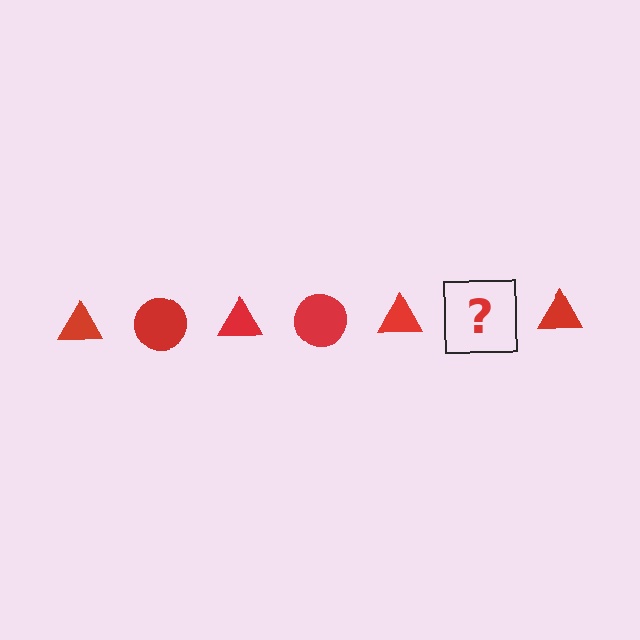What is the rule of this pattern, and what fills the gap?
The rule is that the pattern cycles through triangle, circle shapes in red. The gap should be filled with a red circle.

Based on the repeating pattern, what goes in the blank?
The blank should be a red circle.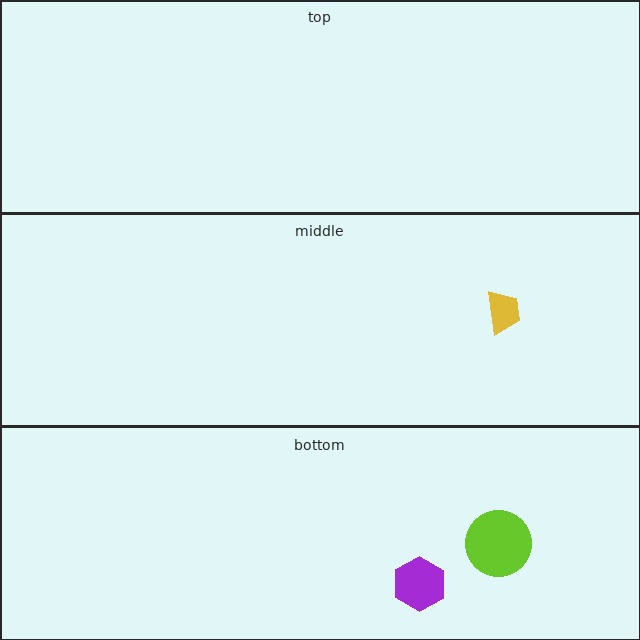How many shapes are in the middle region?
1.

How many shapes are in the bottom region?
2.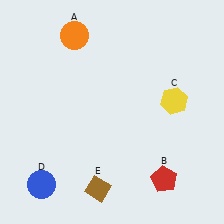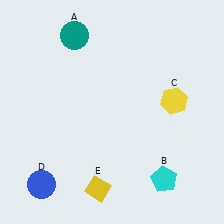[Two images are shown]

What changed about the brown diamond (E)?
In Image 1, E is brown. In Image 2, it changed to yellow.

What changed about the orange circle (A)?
In Image 1, A is orange. In Image 2, it changed to teal.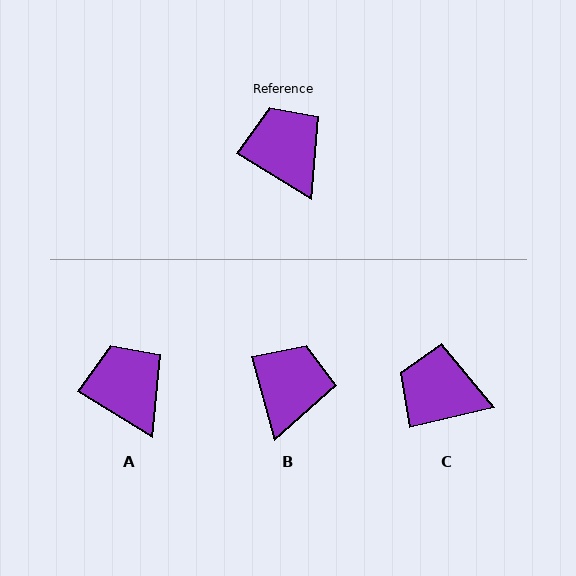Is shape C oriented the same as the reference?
No, it is off by about 45 degrees.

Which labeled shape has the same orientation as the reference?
A.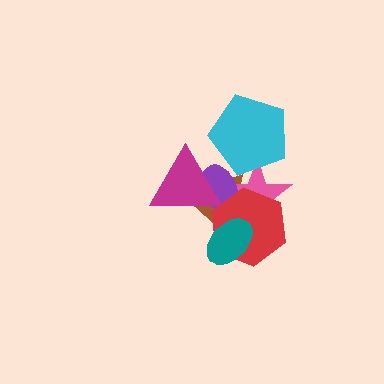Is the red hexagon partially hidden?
Yes, it is partially covered by another shape.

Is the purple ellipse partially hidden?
Yes, it is partially covered by another shape.